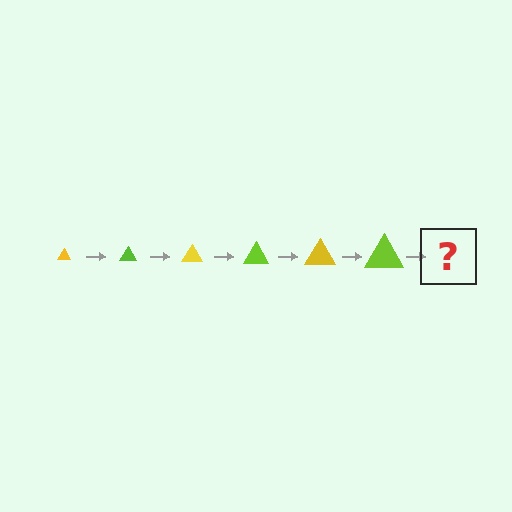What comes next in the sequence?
The next element should be a yellow triangle, larger than the previous one.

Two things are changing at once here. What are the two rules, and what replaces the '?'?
The two rules are that the triangle grows larger each step and the color cycles through yellow and lime. The '?' should be a yellow triangle, larger than the previous one.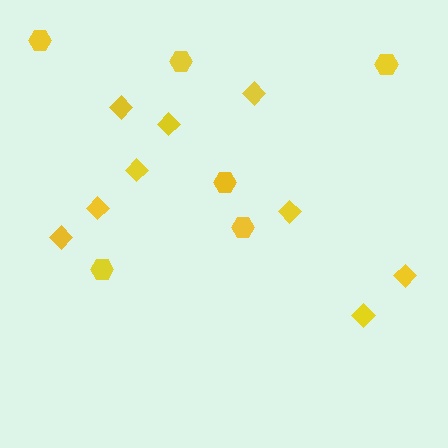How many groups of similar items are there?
There are 2 groups: one group of hexagons (6) and one group of diamonds (9).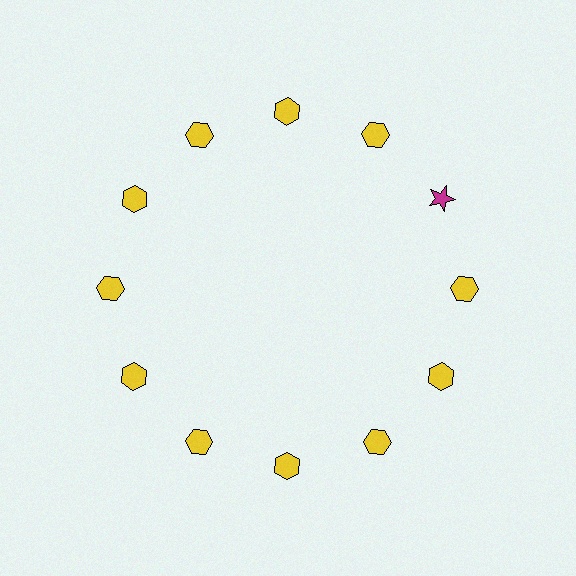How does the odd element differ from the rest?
It differs in both color (magenta instead of yellow) and shape (star instead of hexagon).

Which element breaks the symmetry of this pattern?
The magenta star at roughly the 2 o'clock position breaks the symmetry. All other shapes are yellow hexagons.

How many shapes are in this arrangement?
There are 12 shapes arranged in a ring pattern.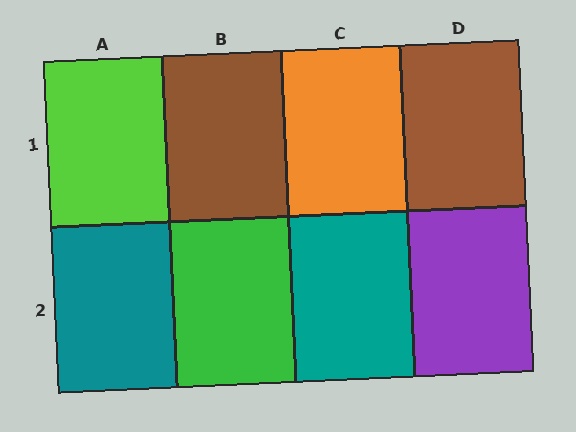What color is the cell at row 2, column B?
Green.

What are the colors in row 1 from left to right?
Lime, brown, orange, brown.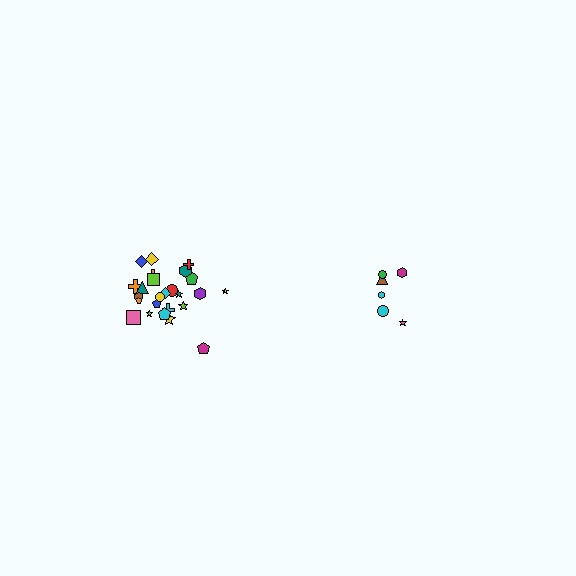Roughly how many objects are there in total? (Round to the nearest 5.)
Roughly 30 objects in total.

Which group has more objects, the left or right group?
The left group.